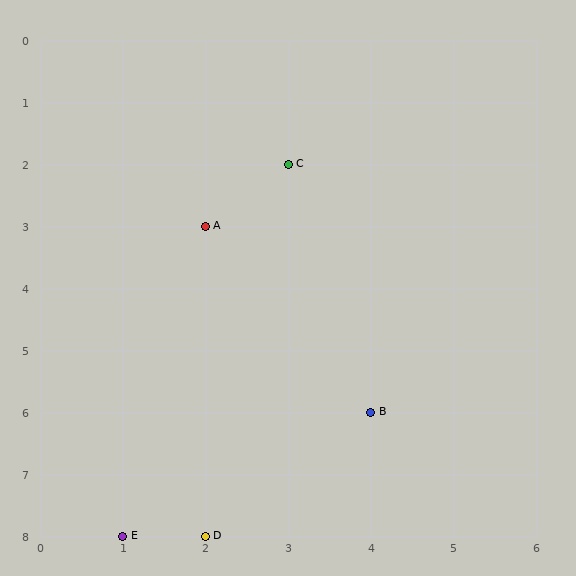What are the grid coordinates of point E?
Point E is at grid coordinates (1, 8).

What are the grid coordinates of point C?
Point C is at grid coordinates (3, 2).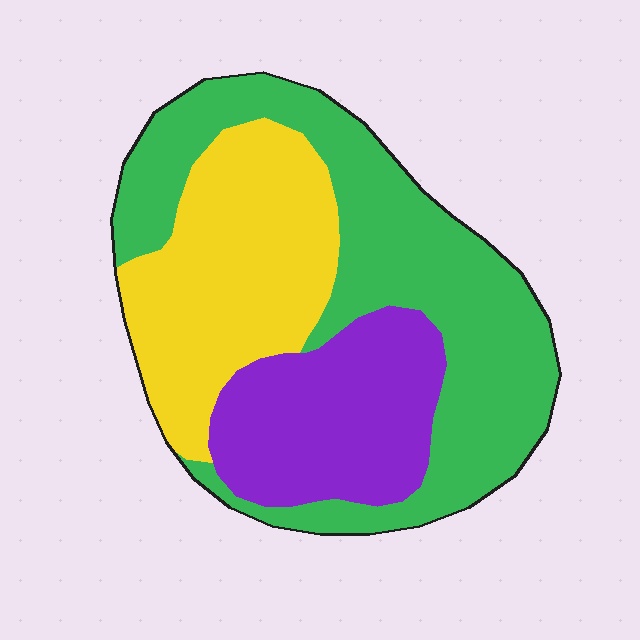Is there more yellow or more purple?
Yellow.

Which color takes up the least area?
Purple, at roughly 25%.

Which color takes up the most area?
Green, at roughly 45%.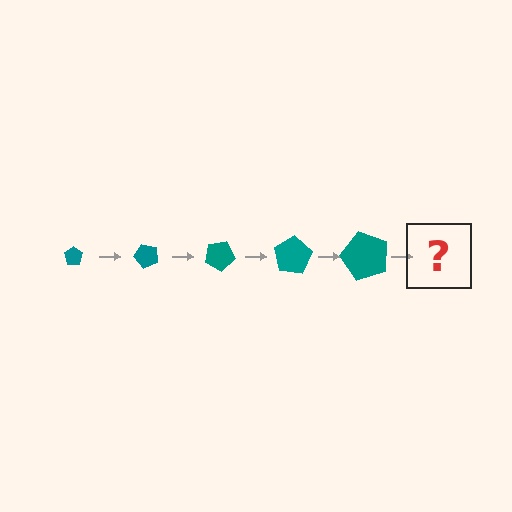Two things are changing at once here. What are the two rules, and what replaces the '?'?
The two rules are that the pentagon grows larger each step and it rotates 50 degrees each step. The '?' should be a pentagon, larger than the previous one and rotated 250 degrees from the start.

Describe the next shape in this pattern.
It should be a pentagon, larger than the previous one and rotated 250 degrees from the start.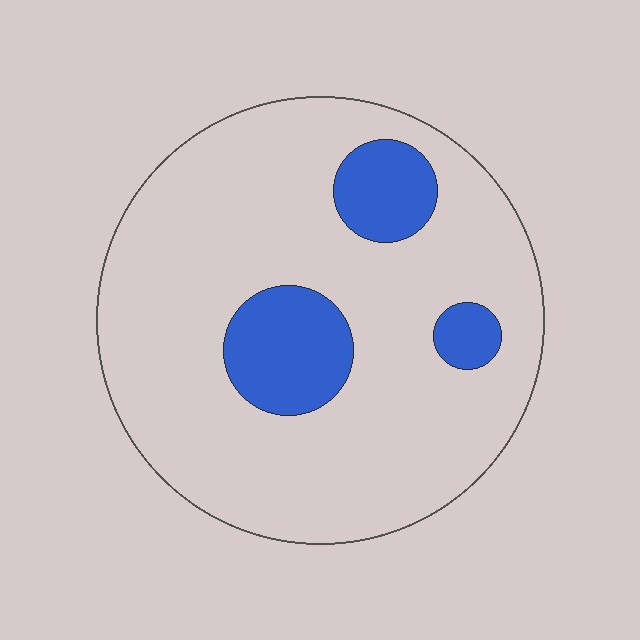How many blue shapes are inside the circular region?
3.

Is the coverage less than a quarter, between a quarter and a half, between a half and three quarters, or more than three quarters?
Less than a quarter.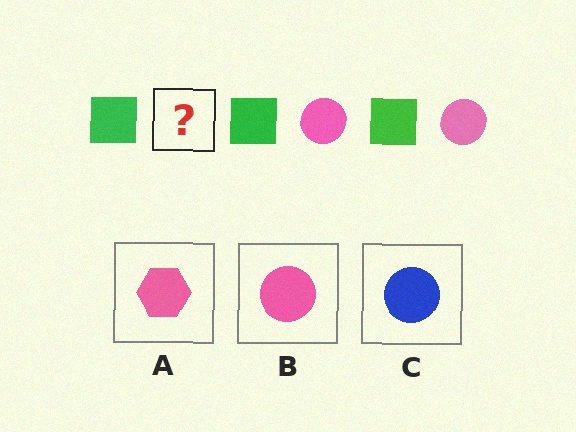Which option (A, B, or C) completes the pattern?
B.